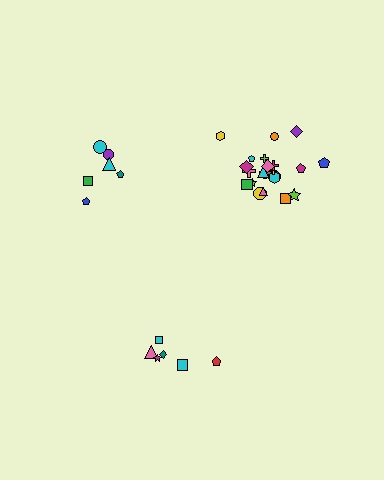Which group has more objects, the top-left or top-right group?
The top-right group.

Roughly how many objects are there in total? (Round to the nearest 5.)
Roughly 35 objects in total.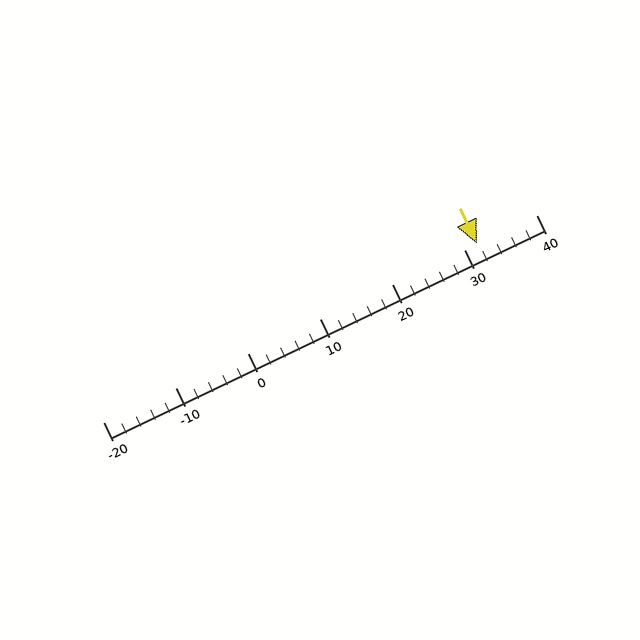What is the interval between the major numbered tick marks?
The major tick marks are spaced 10 units apart.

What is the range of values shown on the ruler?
The ruler shows values from -20 to 40.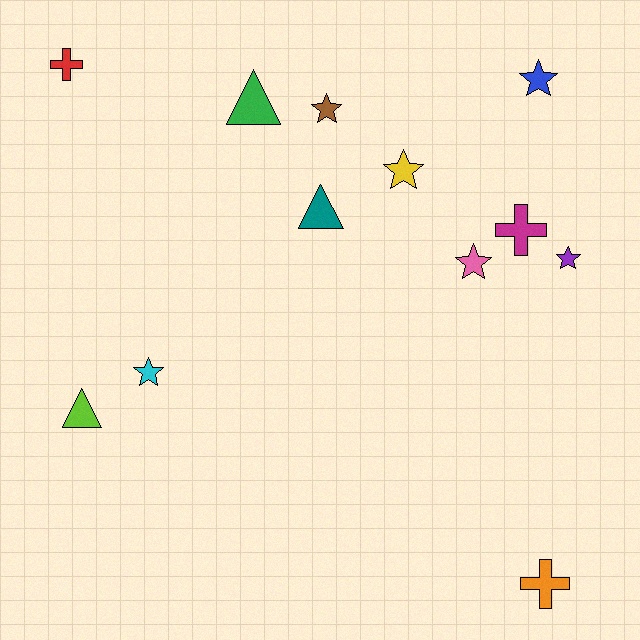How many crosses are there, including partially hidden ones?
There are 3 crosses.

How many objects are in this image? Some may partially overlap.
There are 12 objects.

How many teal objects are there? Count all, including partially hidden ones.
There is 1 teal object.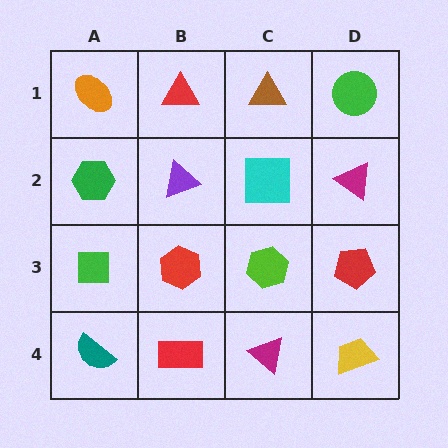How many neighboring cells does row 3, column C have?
4.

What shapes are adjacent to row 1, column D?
A magenta triangle (row 2, column D), a brown triangle (row 1, column C).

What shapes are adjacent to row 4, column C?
A lime hexagon (row 3, column C), a red rectangle (row 4, column B), a yellow trapezoid (row 4, column D).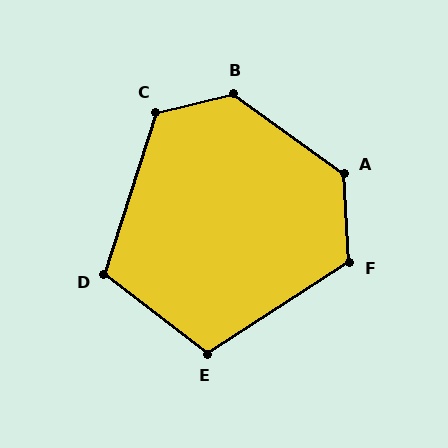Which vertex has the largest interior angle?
B, at approximately 131 degrees.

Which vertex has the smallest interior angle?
D, at approximately 109 degrees.